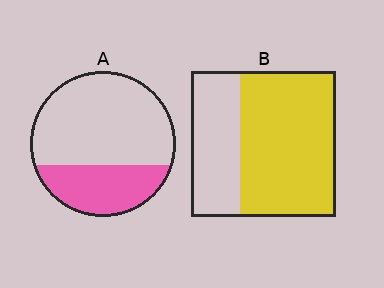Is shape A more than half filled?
No.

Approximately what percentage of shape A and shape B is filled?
A is approximately 30% and B is approximately 65%.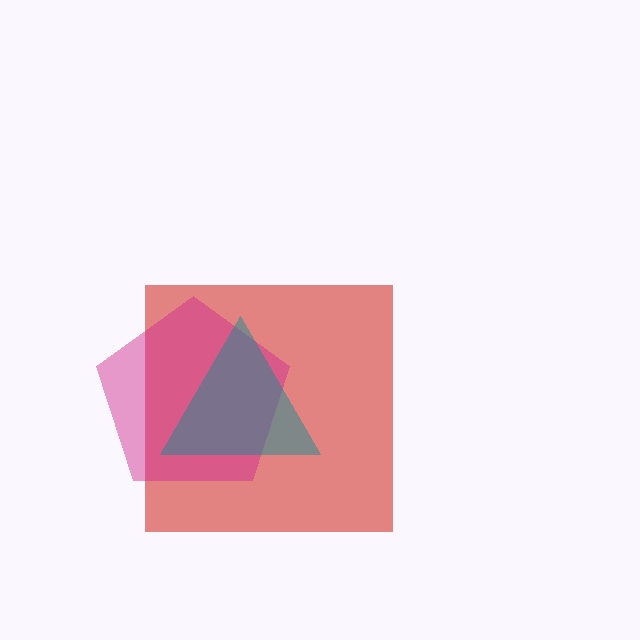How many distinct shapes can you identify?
There are 3 distinct shapes: a red square, a magenta pentagon, a teal triangle.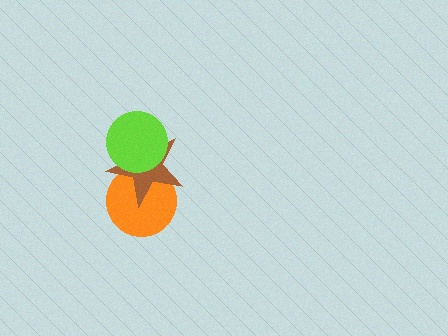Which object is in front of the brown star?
The lime circle is in front of the brown star.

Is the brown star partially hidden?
Yes, it is partially covered by another shape.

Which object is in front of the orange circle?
The brown star is in front of the orange circle.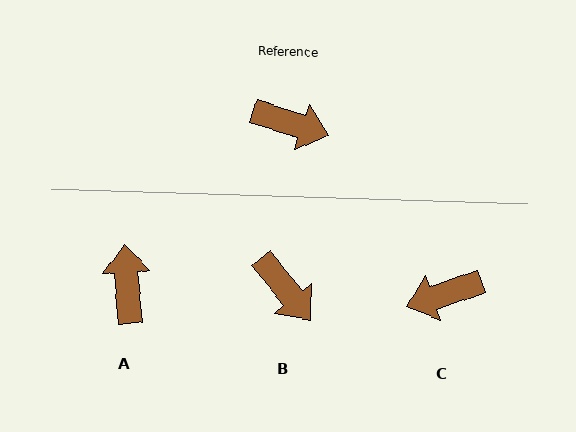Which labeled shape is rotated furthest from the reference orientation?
C, about 143 degrees away.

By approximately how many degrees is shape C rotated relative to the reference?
Approximately 143 degrees clockwise.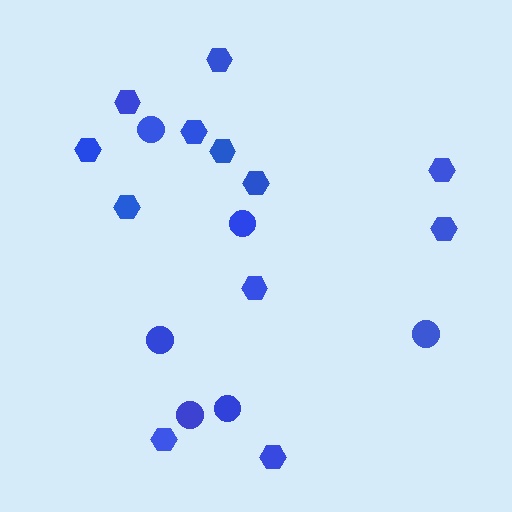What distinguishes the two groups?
There are 2 groups: one group of circles (6) and one group of hexagons (12).